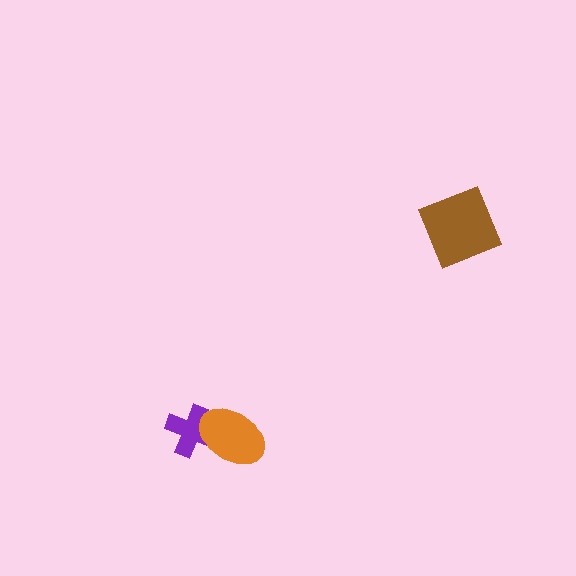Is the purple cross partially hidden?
Yes, it is partially covered by another shape.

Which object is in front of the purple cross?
The orange ellipse is in front of the purple cross.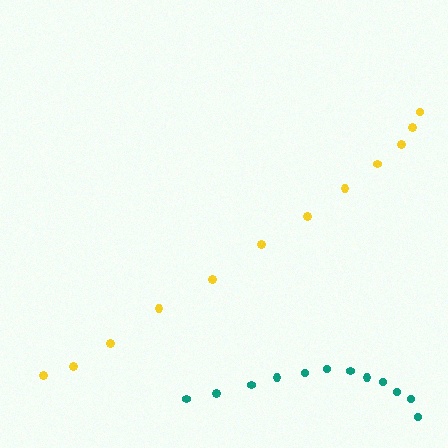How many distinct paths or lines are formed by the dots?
There are 2 distinct paths.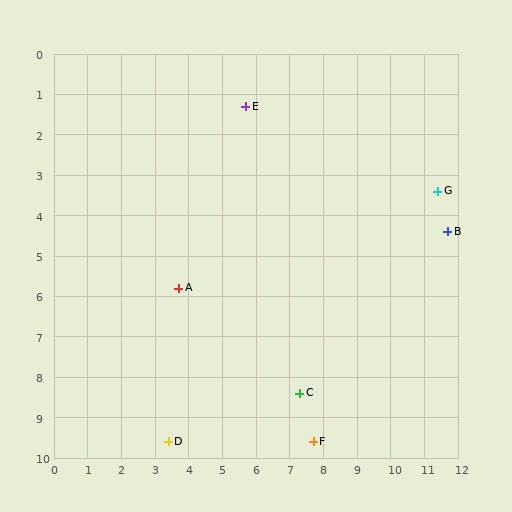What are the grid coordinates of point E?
Point E is at approximately (5.7, 1.3).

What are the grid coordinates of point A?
Point A is at approximately (3.7, 5.8).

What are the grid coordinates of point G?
Point G is at approximately (11.4, 3.4).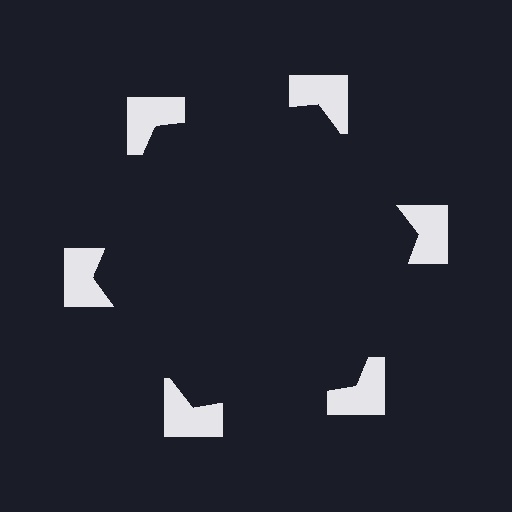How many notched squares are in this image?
There are 6 — one at each vertex of the illusory hexagon.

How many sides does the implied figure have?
6 sides.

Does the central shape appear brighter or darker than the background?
It typically appears slightly darker than the background, even though no actual brightness change is drawn.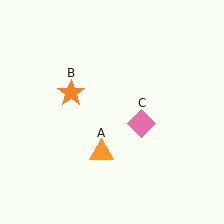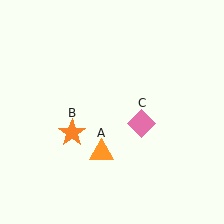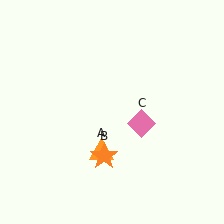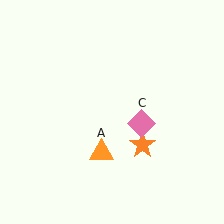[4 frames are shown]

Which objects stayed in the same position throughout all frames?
Orange triangle (object A) and pink diamond (object C) remained stationary.